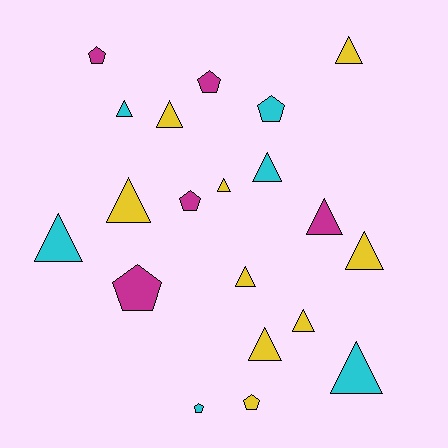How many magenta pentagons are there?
There are 4 magenta pentagons.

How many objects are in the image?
There are 20 objects.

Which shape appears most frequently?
Triangle, with 13 objects.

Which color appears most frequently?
Yellow, with 9 objects.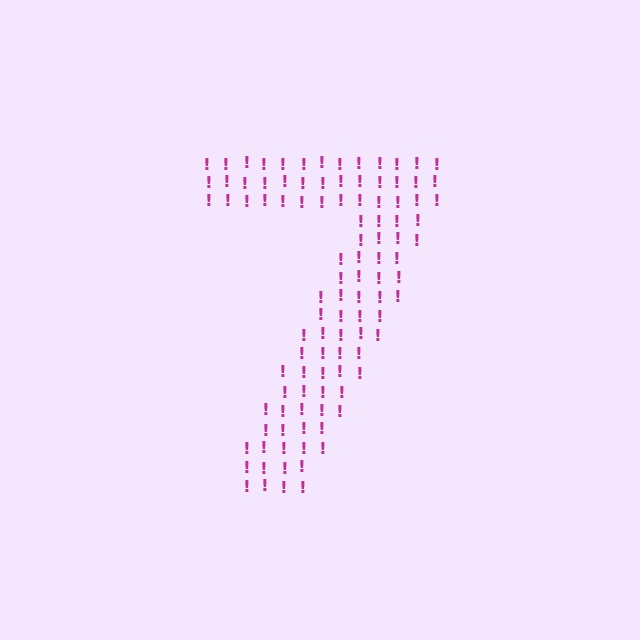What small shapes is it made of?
It is made of small exclamation marks.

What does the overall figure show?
The overall figure shows the digit 7.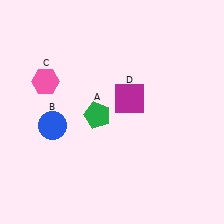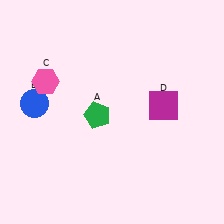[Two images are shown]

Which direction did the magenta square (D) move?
The magenta square (D) moved right.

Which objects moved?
The objects that moved are: the blue circle (B), the magenta square (D).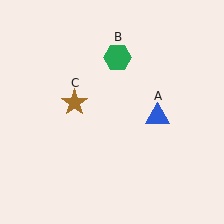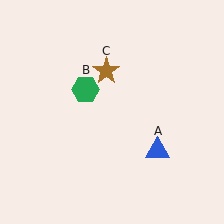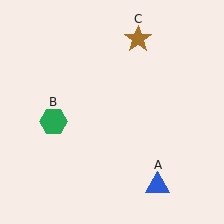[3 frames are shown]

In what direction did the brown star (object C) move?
The brown star (object C) moved up and to the right.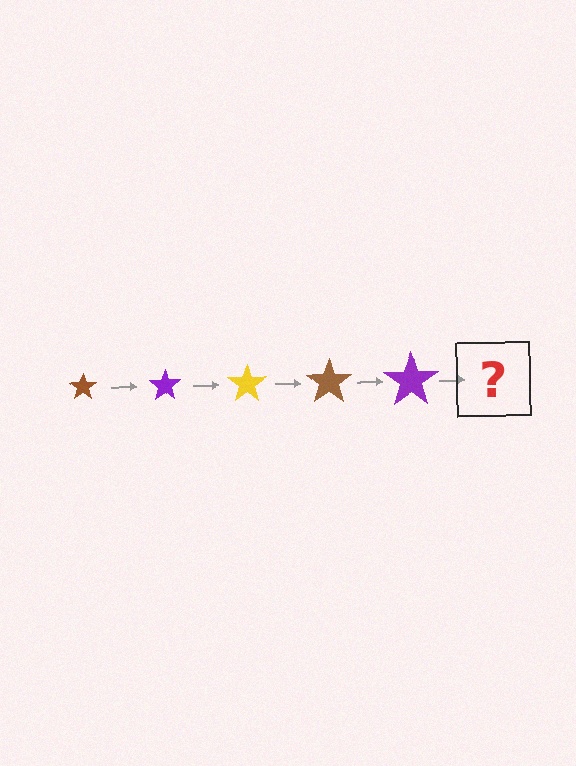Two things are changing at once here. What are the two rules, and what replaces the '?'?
The two rules are that the star grows larger each step and the color cycles through brown, purple, and yellow. The '?' should be a yellow star, larger than the previous one.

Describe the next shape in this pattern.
It should be a yellow star, larger than the previous one.